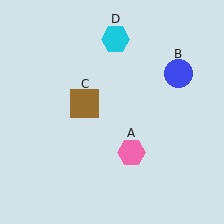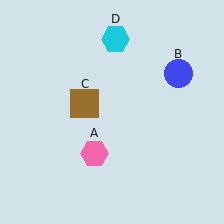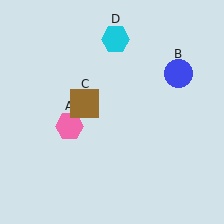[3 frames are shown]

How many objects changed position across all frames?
1 object changed position: pink hexagon (object A).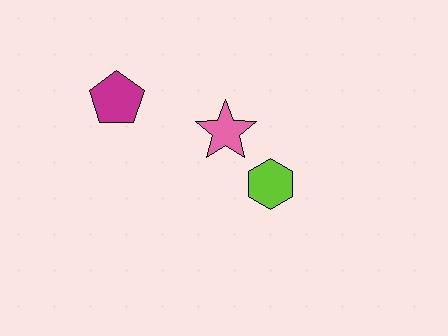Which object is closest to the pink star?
The lime hexagon is closest to the pink star.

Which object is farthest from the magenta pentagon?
The lime hexagon is farthest from the magenta pentagon.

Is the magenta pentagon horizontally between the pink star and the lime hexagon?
No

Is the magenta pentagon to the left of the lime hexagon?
Yes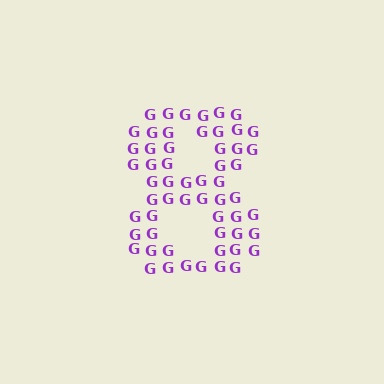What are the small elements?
The small elements are letter G's.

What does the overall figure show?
The overall figure shows the digit 8.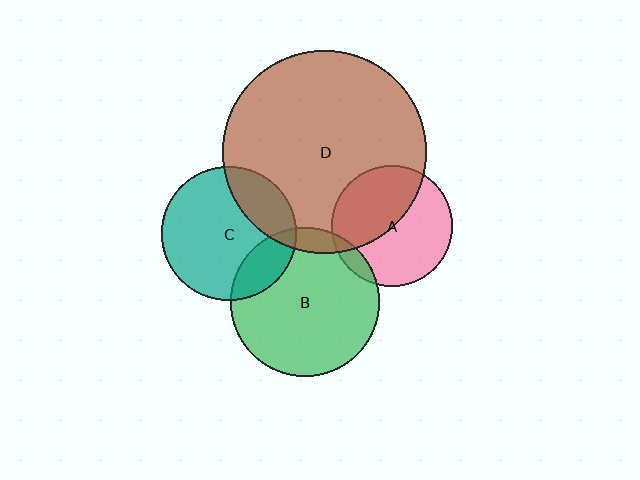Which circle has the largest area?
Circle D (brown).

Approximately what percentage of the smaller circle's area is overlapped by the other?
Approximately 45%.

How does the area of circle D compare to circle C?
Approximately 2.3 times.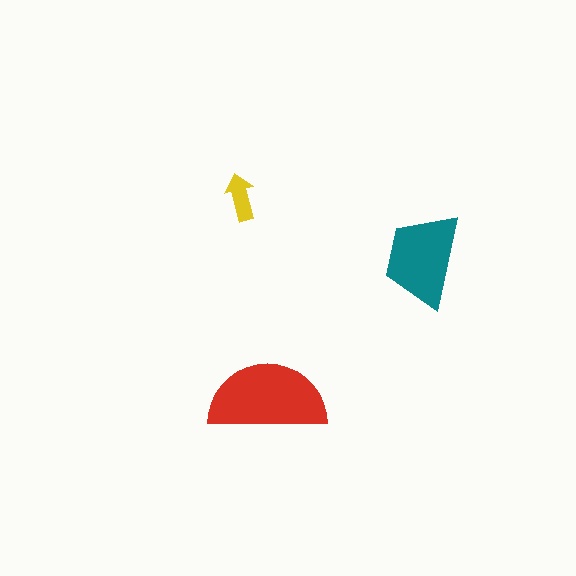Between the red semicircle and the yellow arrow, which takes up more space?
The red semicircle.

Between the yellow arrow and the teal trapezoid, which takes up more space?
The teal trapezoid.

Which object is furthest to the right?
The teal trapezoid is rightmost.